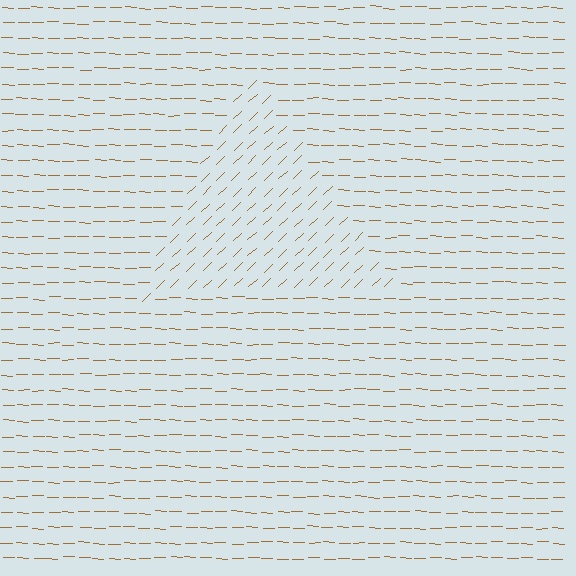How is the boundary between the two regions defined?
The boundary is defined purely by a change in line orientation (approximately 45 degrees difference). All lines are the same color and thickness.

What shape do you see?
I see a triangle.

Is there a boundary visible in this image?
Yes, there is a texture boundary formed by a change in line orientation.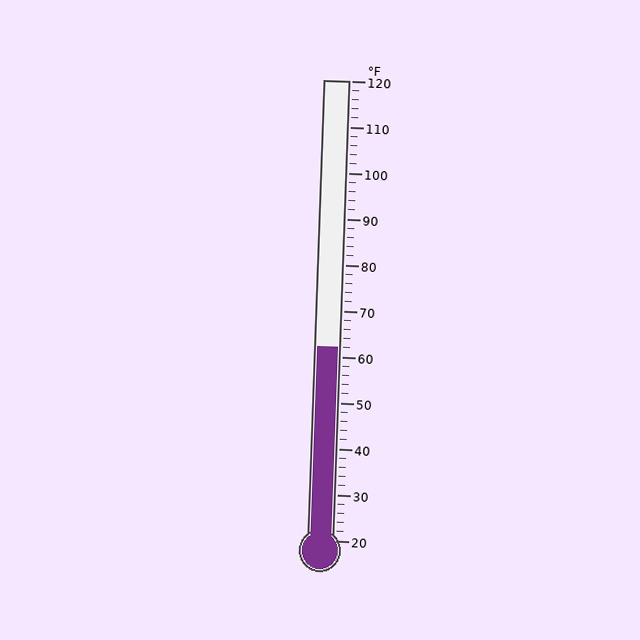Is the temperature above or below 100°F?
The temperature is below 100°F.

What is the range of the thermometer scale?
The thermometer scale ranges from 20°F to 120°F.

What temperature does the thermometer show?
The thermometer shows approximately 62°F.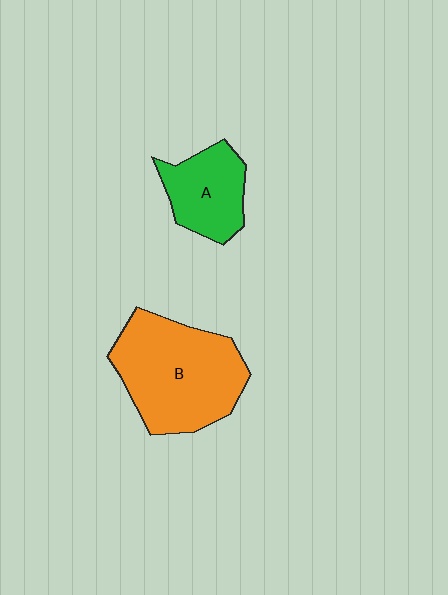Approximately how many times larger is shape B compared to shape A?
Approximately 1.9 times.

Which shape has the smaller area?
Shape A (green).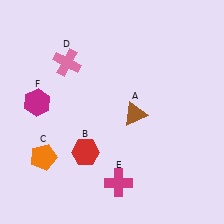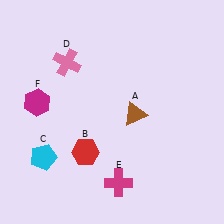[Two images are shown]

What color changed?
The pentagon (C) changed from orange in Image 1 to cyan in Image 2.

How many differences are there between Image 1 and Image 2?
There is 1 difference between the two images.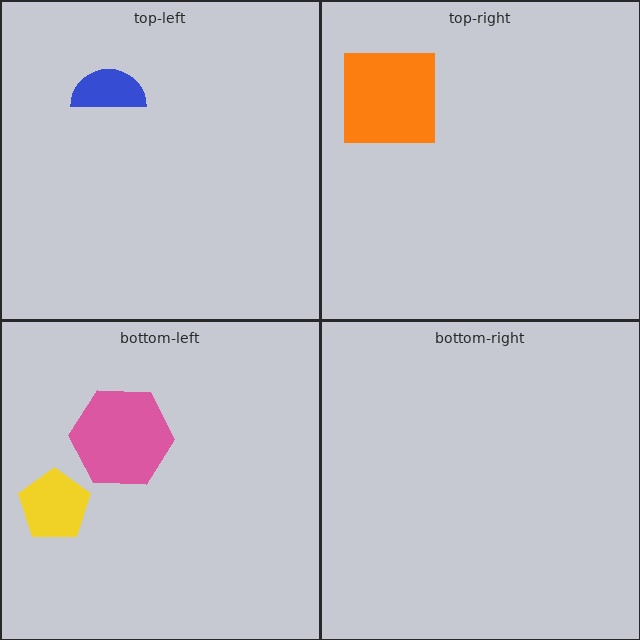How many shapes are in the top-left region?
1.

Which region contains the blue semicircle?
The top-left region.